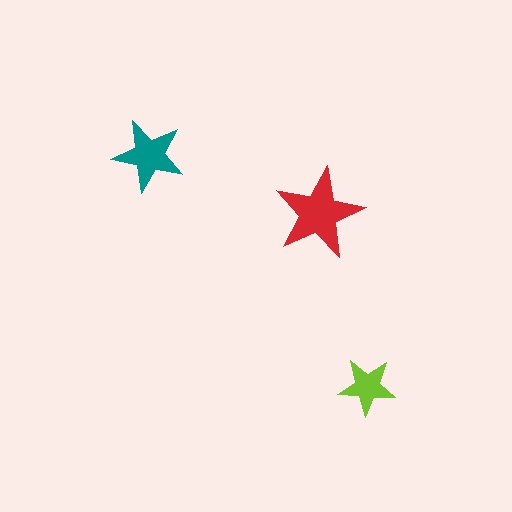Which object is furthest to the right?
The lime star is rightmost.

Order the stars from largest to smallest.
the red one, the teal one, the lime one.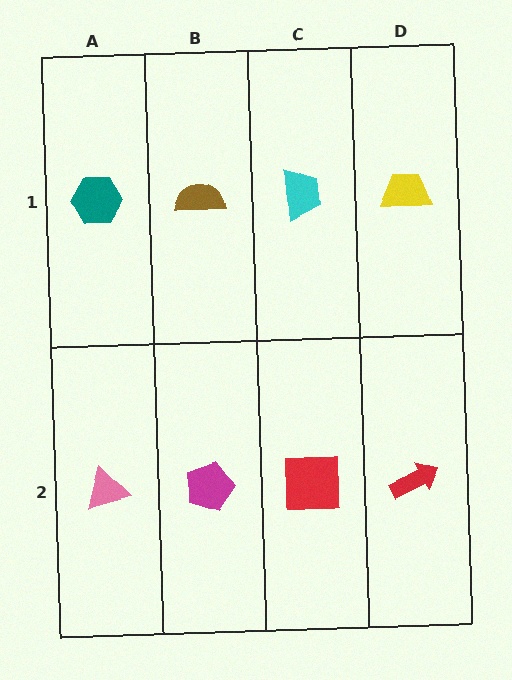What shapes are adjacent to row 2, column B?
A brown semicircle (row 1, column B), a pink triangle (row 2, column A), a red square (row 2, column C).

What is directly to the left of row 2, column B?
A pink triangle.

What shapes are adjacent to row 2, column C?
A cyan trapezoid (row 1, column C), a magenta pentagon (row 2, column B), a red arrow (row 2, column D).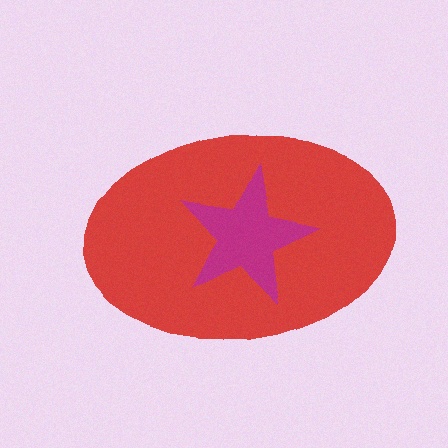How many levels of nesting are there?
2.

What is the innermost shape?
The magenta star.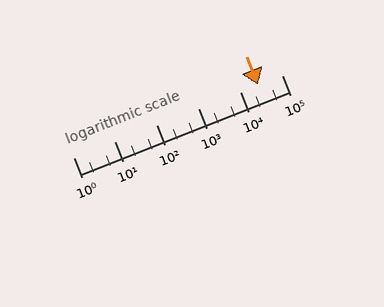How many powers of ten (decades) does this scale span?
The scale spans 5 decades, from 1 to 100000.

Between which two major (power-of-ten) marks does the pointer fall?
The pointer is between 10000 and 100000.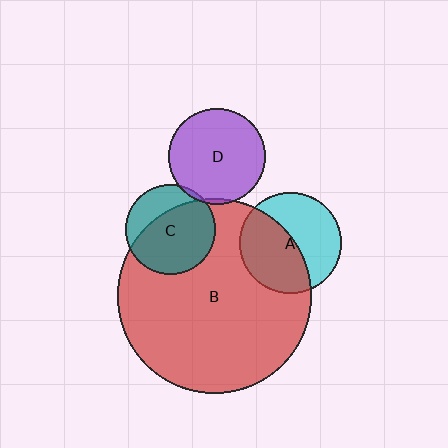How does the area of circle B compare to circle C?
Approximately 4.7 times.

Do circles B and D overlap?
Yes.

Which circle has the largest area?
Circle B (red).